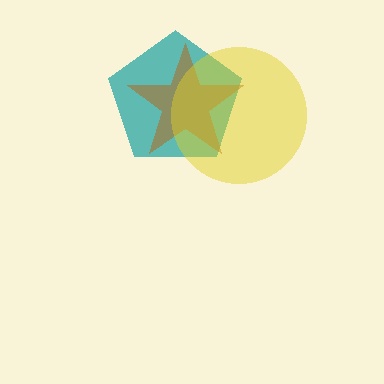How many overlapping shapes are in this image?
There are 3 overlapping shapes in the image.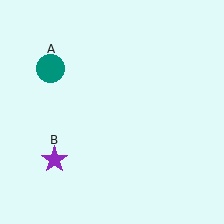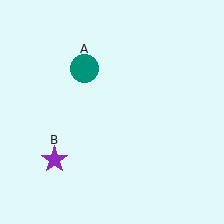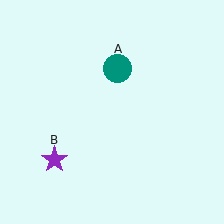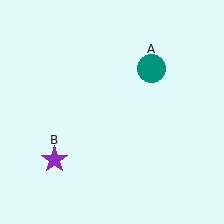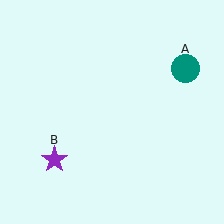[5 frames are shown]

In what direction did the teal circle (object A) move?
The teal circle (object A) moved right.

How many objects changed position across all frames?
1 object changed position: teal circle (object A).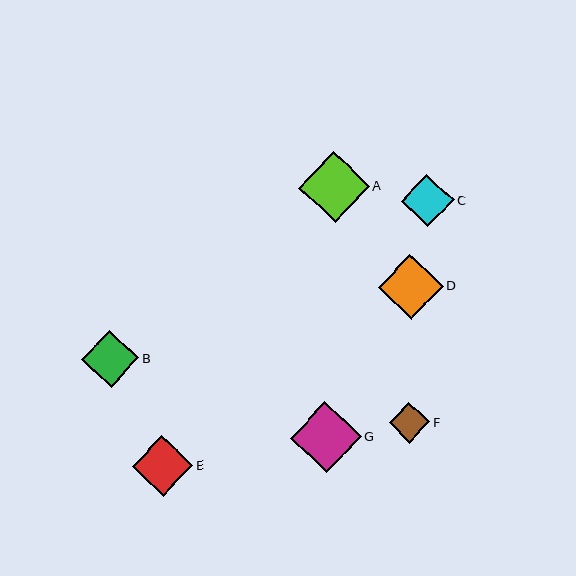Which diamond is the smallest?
Diamond F is the smallest with a size of approximately 40 pixels.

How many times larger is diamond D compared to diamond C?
Diamond D is approximately 1.2 times the size of diamond C.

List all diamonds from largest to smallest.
From largest to smallest: G, A, D, E, B, C, F.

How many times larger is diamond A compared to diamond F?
Diamond A is approximately 1.7 times the size of diamond F.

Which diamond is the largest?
Diamond G is the largest with a size of approximately 71 pixels.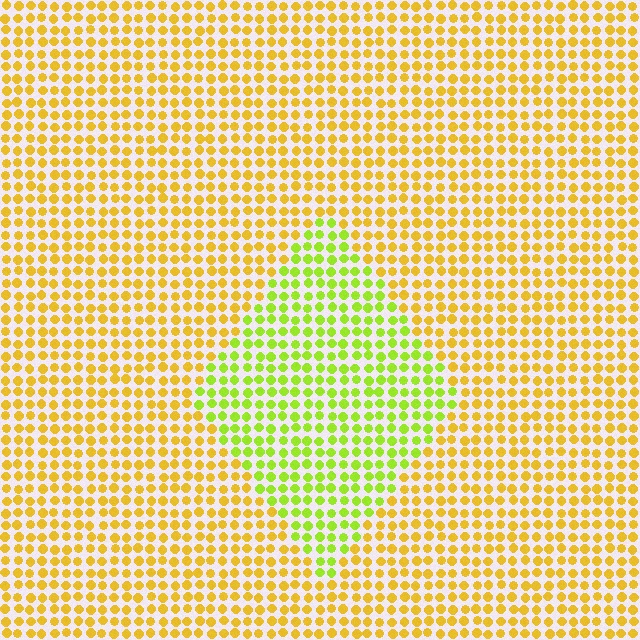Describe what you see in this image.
The image is filled with small yellow elements in a uniform arrangement. A diamond-shaped region is visible where the elements are tinted to a slightly different hue, forming a subtle color boundary.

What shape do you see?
I see a diamond.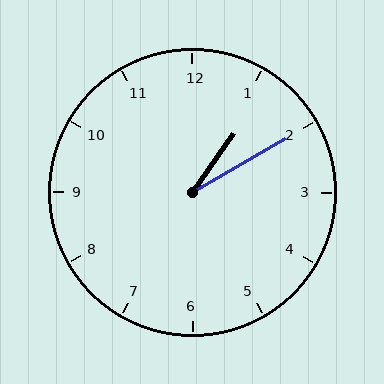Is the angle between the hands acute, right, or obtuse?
It is acute.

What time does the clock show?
1:10.